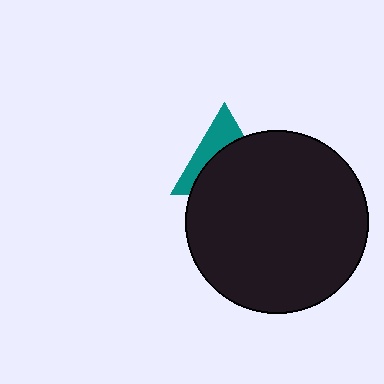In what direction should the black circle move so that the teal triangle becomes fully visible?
The black circle should move down. That is the shortest direction to clear the overlap and leave the teal triangle fully visible.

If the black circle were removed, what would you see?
You would see the complete teal triangle.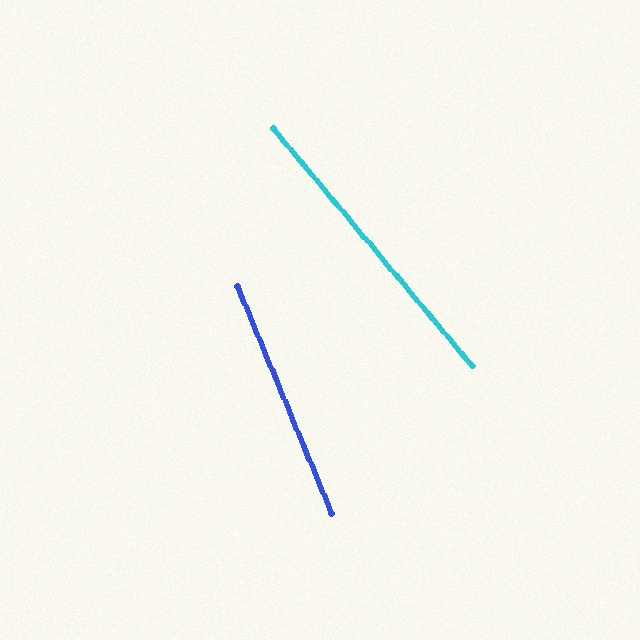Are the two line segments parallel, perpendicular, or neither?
Neither parallel nor perpendicular — they differ by about 17°.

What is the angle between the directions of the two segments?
Approximately 17 degrees.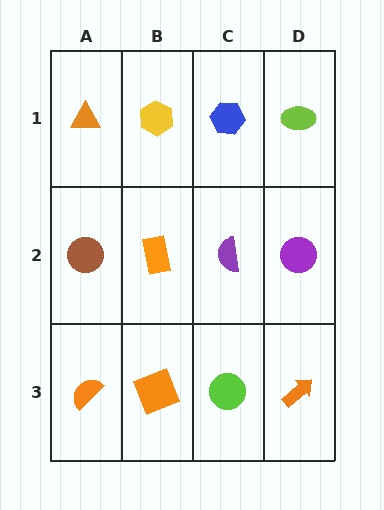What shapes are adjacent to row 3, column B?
An orange rectangle (row 2, column B), an orange semicircle (row 3, column A), a lime circle (row 3, column C).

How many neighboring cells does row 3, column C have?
3.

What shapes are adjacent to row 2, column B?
A yellow hexagon (row 1, column B), an orange square (row 3, column B), a brown circle (row 2, column A), a purple semicircle (row 2, column C).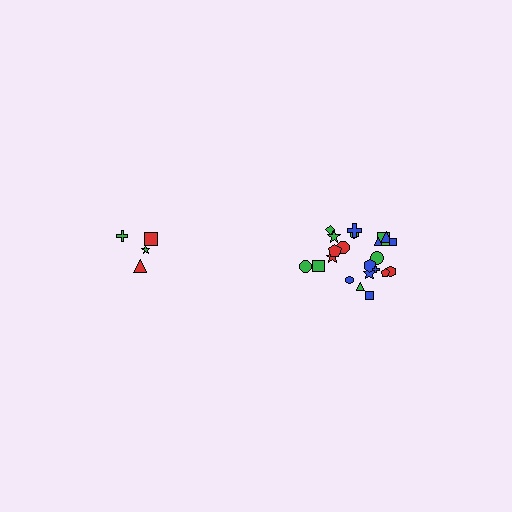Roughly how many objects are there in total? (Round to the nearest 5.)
Roughly 25 objects in total.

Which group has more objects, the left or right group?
The right group.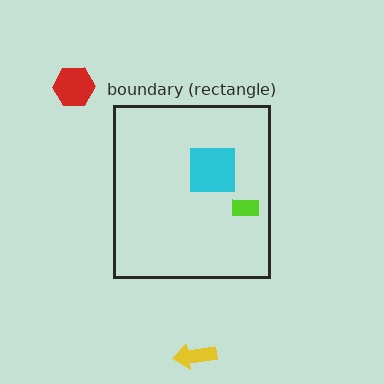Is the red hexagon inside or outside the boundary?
Outside.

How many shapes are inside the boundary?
2 inside, 2 outside.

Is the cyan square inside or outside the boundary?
Inside.